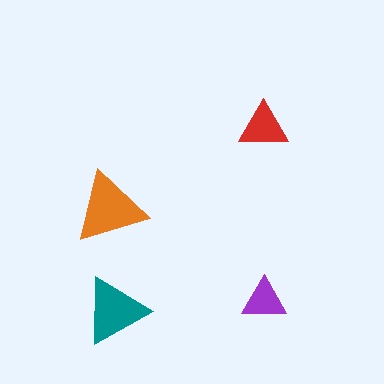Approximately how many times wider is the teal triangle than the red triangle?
About 1.5 times wider.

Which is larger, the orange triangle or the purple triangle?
The orange one.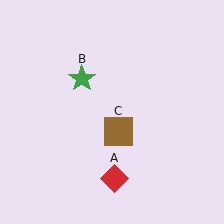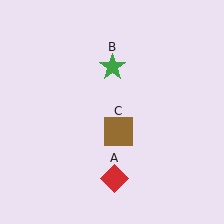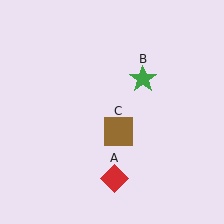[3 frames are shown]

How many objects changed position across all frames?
1 object changed position: green star (object B).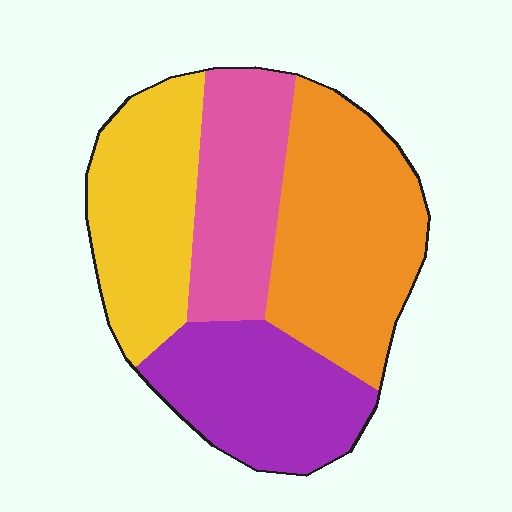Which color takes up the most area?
Orange, at roughly 30%.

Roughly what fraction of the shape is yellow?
Yellow takes up about one quarter (1/4) of the shape.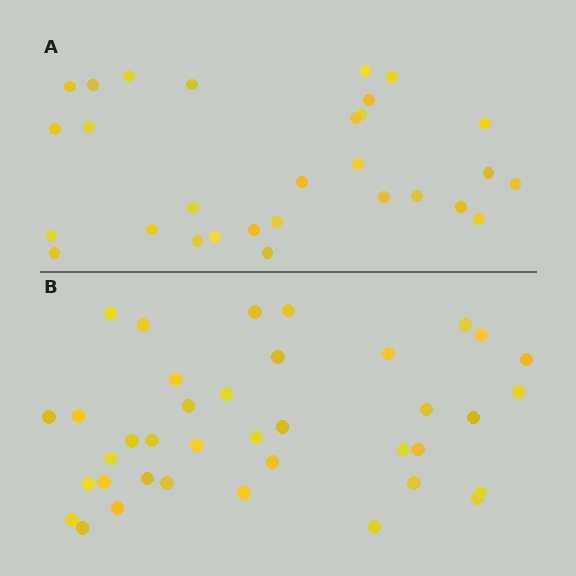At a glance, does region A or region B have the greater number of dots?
Region B (the bottom region) has more dots.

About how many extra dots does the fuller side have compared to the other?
Region B has roughly 8 or so more dots than region A.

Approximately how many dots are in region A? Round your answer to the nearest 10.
About 30 dots. (The exact count is 29, which rounds to 30.)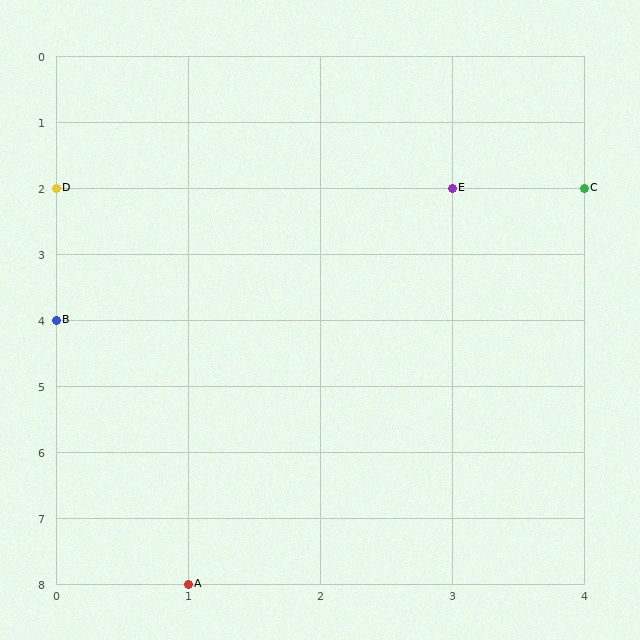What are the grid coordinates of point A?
Point A is at grid coordinates (1, 8).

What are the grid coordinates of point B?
Point B is at grid coordinates (0, 4).